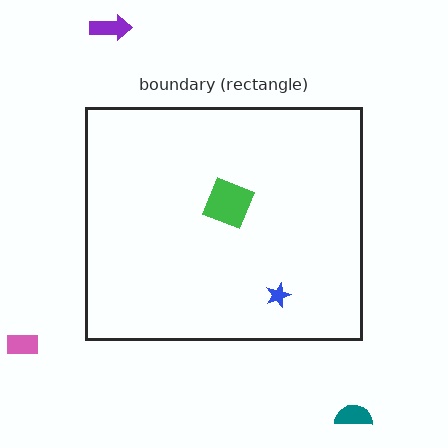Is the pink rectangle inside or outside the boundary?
Outside.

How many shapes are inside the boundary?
2 inside, 3 outside.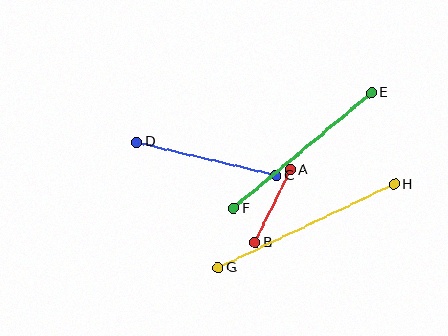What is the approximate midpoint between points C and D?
The midpoint is at approximately (207, 159) pixels.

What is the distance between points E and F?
The distance is approximately 180 pixels.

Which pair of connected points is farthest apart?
Points G and H are farthest apart.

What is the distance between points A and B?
The distance is approximately 81 pixels.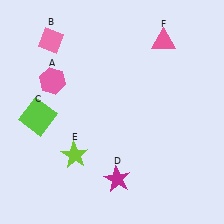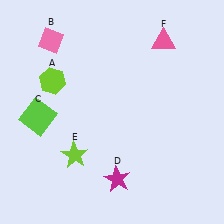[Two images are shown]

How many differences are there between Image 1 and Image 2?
There is 1 difference between the two images.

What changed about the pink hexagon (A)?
In Image 1, A is pink. In Image 2, it changed to lime.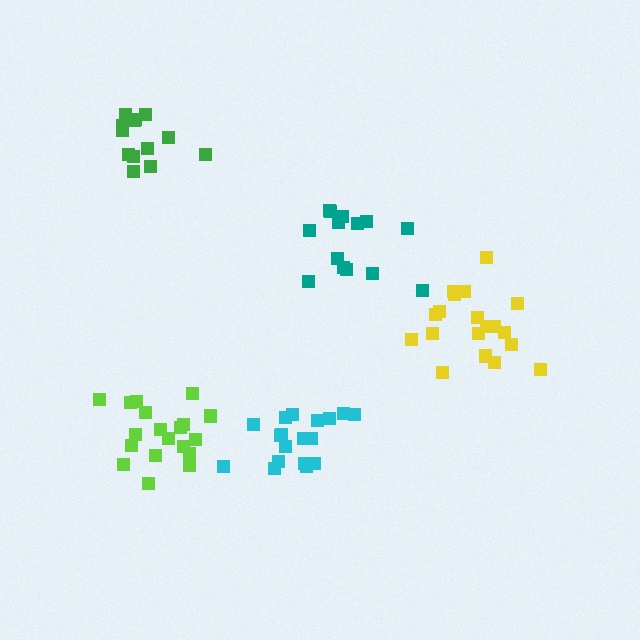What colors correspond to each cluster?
The clusters are colored: cyan, yellow, green, teal, lime.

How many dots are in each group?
Group 1: 18 dots, Group 2: 19 dots, Group 3: 13 dots, Group 4: 14 dots, Group 5: 19 dots (83 total).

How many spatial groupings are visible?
There are 5 spatial groupings.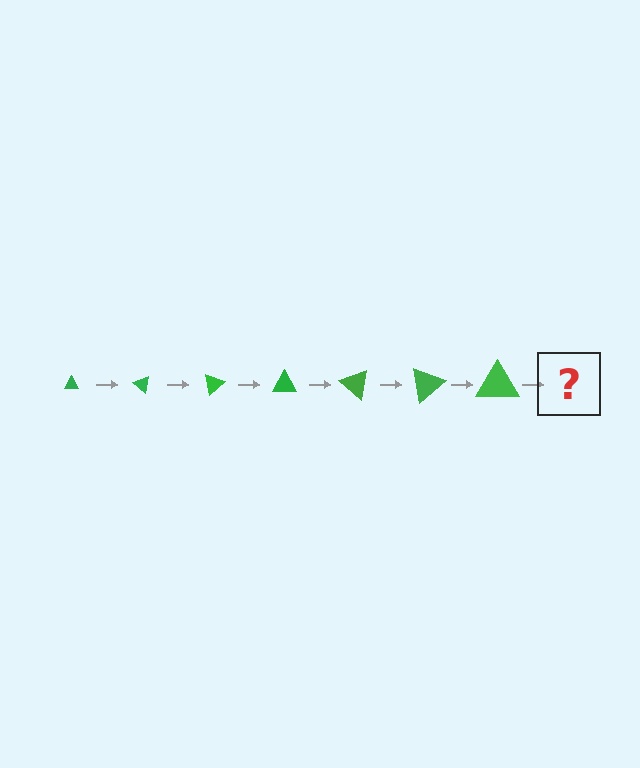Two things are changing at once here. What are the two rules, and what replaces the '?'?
The two rules are that the triangle grows larger each step and it rotates 40 degrees each step. The '?' should be a triangle, larger than the previous one and rotated 280 degrees from the start.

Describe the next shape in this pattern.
It should be a triangle, larger than the previous one and rotated 280 degrees from the start.